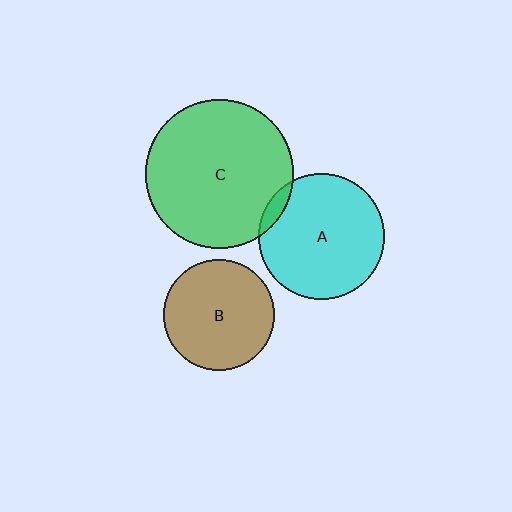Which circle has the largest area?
Circle C (green).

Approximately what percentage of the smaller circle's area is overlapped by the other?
Approximately 5%.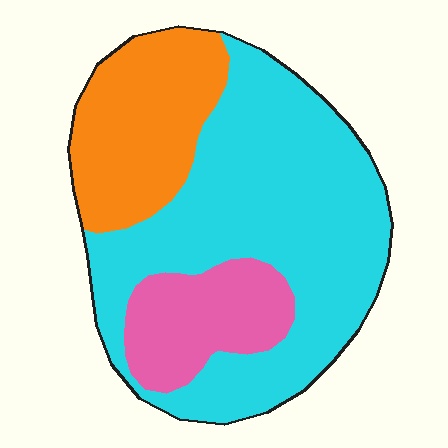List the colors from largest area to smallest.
From largest to smallest: cyan, orange, pink.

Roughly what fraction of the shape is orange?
Orange takes up about one quarter (1/4) of the shape.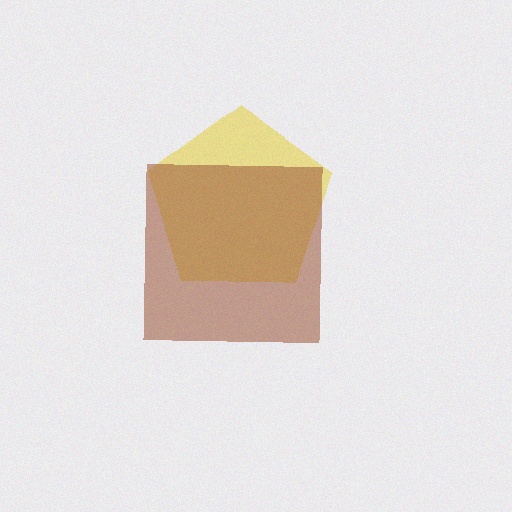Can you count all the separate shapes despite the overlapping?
Yes, there are 2 separate shapes.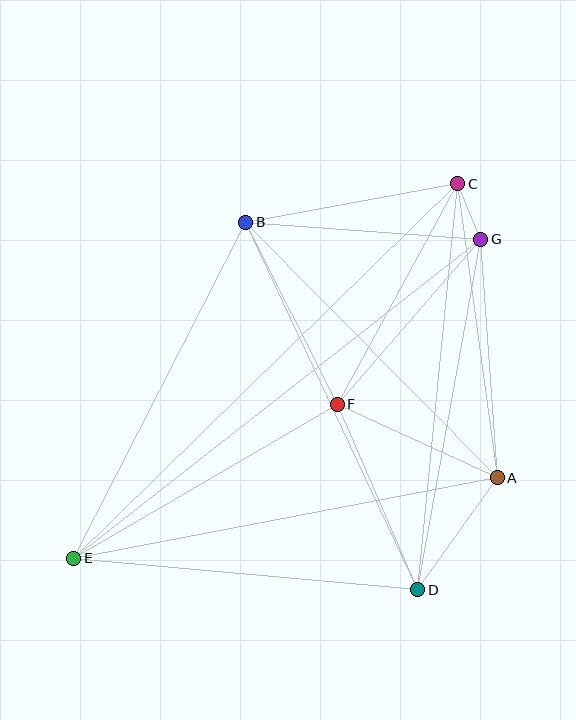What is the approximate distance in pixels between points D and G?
The distance between D and G is approximately 356 pixels.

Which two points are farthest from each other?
Points C and E are farthest from each other.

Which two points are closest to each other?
Points C and G are closest to each other.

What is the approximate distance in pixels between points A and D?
The distance between A and D is approximately 137 pixels.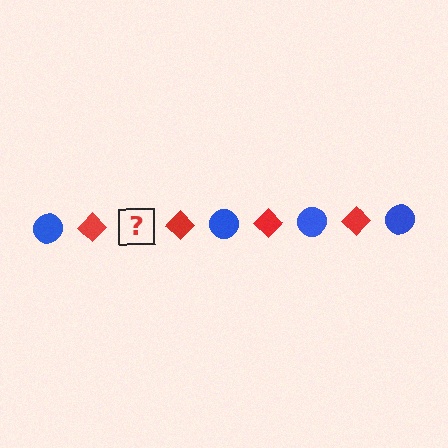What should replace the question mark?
The question mark should be replaced with a blue circle.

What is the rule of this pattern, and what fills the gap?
The rule is that the pattern alternates between blue circle and red diamond. The gap should be filled with a blue circle.